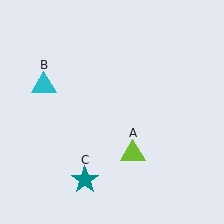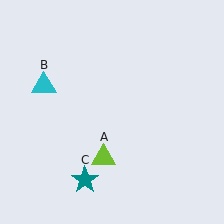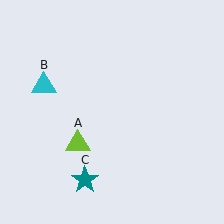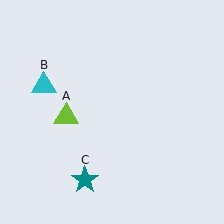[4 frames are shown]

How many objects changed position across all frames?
1 object changed position: lime triangle (object A).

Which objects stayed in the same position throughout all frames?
Cyan triangle (object B) and teal star (object C) remained stationary.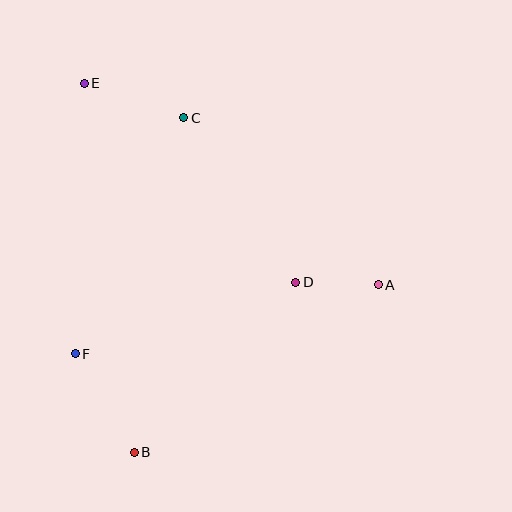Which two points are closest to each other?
Points A and D are closest to each other.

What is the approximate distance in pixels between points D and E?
The distance between D and E is approximately 290 pixels.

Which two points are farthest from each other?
Points B and E are farthest from each other.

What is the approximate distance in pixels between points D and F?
The distance between D and F is approximately 232 pixels.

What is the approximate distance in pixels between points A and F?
The distance between A and F is approximately 311 pixels.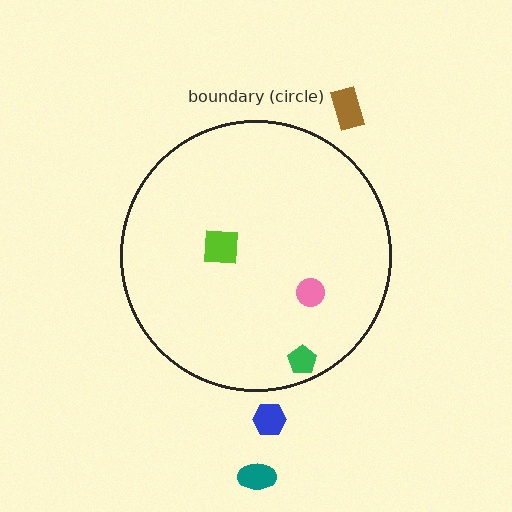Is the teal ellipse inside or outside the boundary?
Outside.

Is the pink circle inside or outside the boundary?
Inside.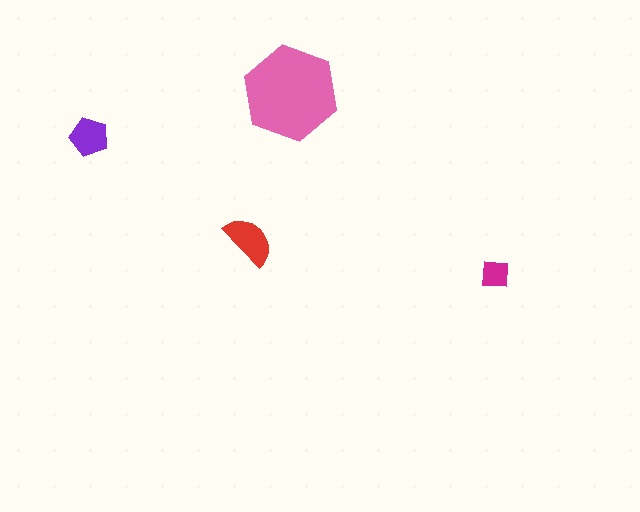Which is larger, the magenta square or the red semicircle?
The red semicircle.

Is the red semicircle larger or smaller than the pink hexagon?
Smaller.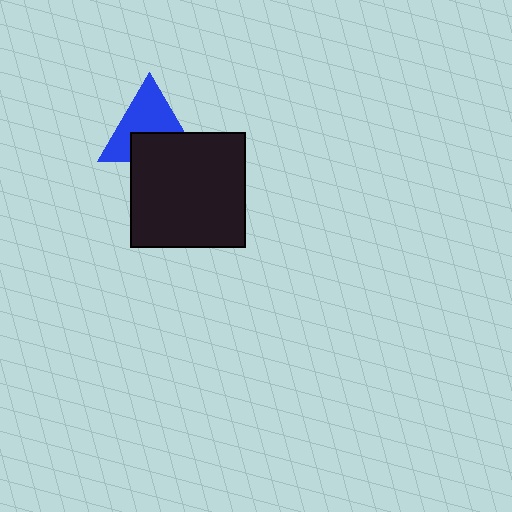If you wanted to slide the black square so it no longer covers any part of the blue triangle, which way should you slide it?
Slide it down — that is the most direct way to separate the two shapes.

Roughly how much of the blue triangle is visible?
About half of it is visible (roughly 59%).